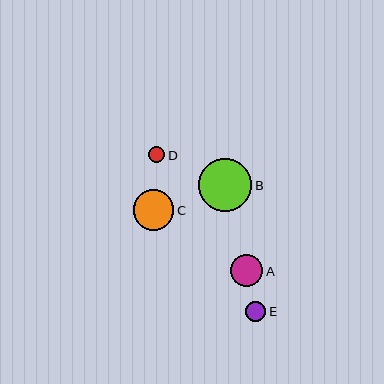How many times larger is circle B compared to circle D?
Circle B is approximately 3.3 times the size of circle D.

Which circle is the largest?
Circle B is the largest with a size of approximately 53 pixels.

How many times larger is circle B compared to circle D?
Circle B is approximately 3.3 times the size of circle D.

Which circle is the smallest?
Circle D is the smallest with a size of approximately 16 pixels.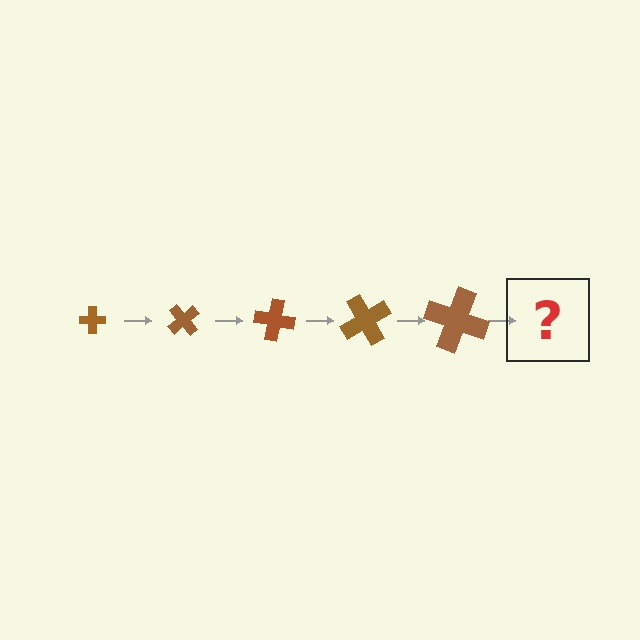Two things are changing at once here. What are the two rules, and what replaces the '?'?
The two rules are that the cross grows larger each step and it rotates 50 degrees each step. The '?' should be a cross, larger than the previous one and rotated 250 degrees from the start.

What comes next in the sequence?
The next element should be a cross, larger than the previous one and rotated 250 degrees from the start.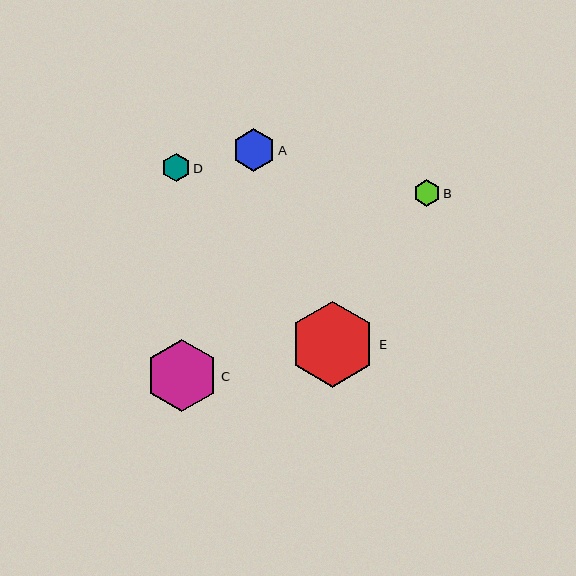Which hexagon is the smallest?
Hexagon B is the smallest with a size of approximately 27 pixels.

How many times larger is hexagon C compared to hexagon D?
Hexagon C is approximately 2.6 times the size of hexagon D.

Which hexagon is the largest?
Hexagon E is the largest with a size of approximately 86 pixels.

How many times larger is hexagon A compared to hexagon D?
Hexagon A is approximately 1.5 times the size of hexagon D.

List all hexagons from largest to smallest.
From largest to smallest: E, C, A, D, B.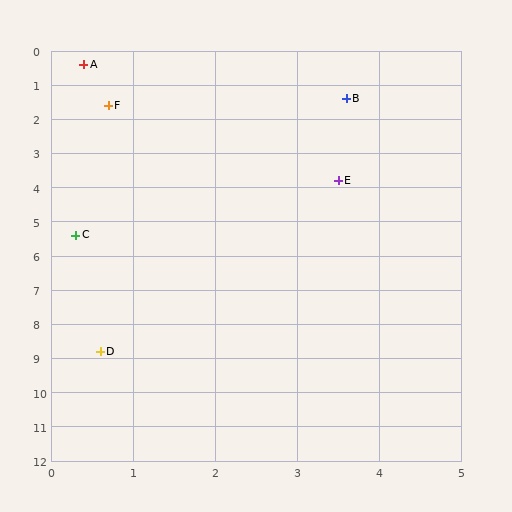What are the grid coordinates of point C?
Point C is at approximately (0.3, 5.4).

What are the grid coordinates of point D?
Point D is at approximately (0.6, 8.8).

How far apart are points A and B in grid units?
Points A and B are about 3.4 grid units apart.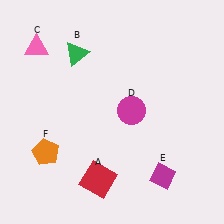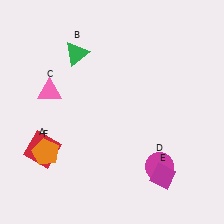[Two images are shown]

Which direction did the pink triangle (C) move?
The pink triangle (C) moved down.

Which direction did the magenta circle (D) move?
The magenta circle (D) moved down.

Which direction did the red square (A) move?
The red square (A) moved left.